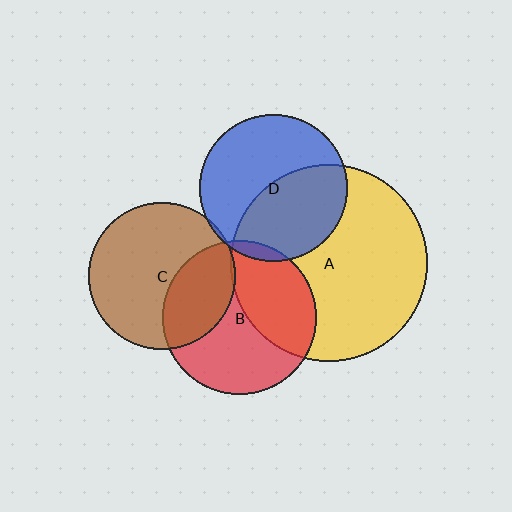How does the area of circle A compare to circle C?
Approximately 1.8 times.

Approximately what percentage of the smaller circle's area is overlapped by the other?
Approximately 45%.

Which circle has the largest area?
Circle A (yellow).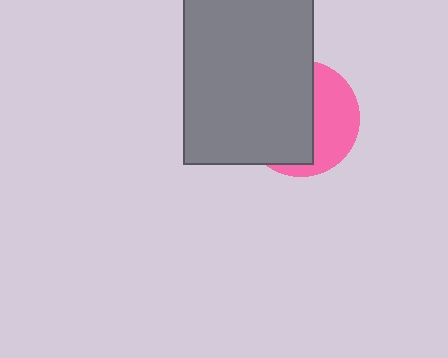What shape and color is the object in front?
The object in front is a gray rectangle.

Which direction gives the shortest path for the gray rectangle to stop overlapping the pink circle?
Moving left gives the shortest separation.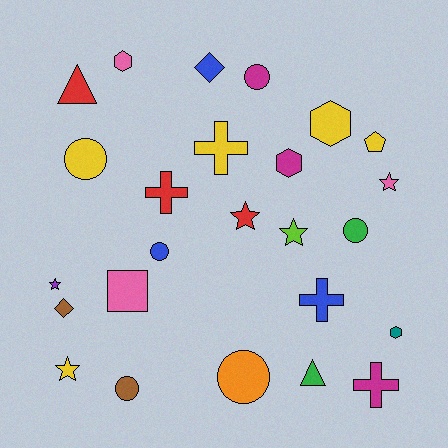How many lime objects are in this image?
There is 1 lime object.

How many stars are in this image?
There are 5 stars.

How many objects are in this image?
There are 25 objects.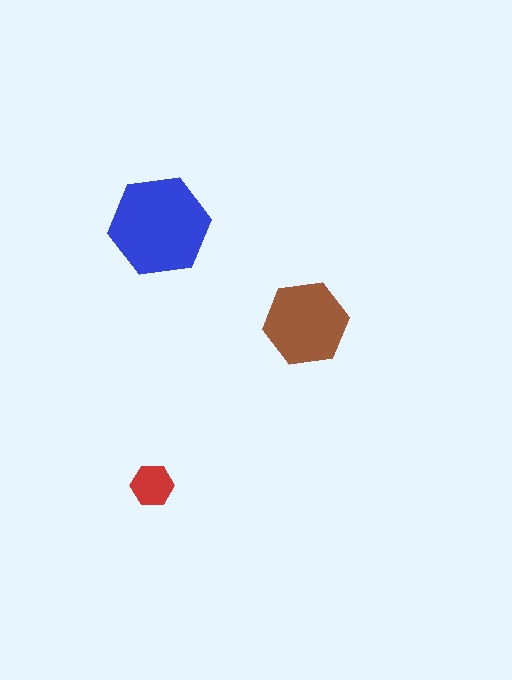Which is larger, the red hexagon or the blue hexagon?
The blue one.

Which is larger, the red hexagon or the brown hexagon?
The brown one.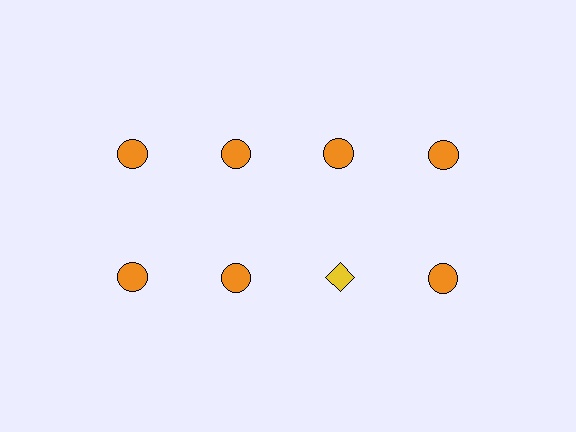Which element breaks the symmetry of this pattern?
The yellow diamond in the second row, center column breaks the symmetry. All other shapes are orange circles.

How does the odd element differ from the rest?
It differs in both color (yellow instead of orange) and shape (diamond instead of circle).